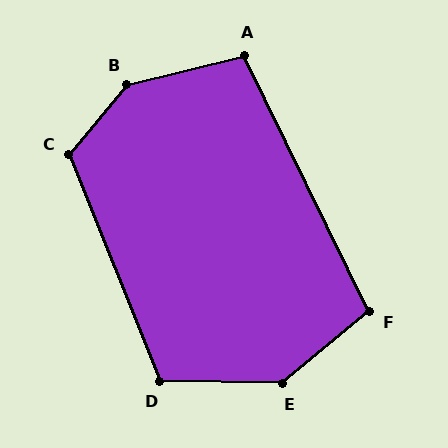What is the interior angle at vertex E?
Approximately 139 degrees (obtuse).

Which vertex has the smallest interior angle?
A, at approximately 102 degrees.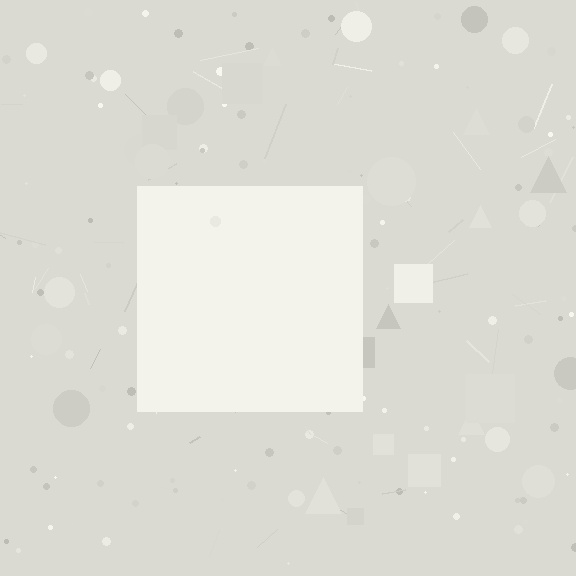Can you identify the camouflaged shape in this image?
The camouflaged shape is a square.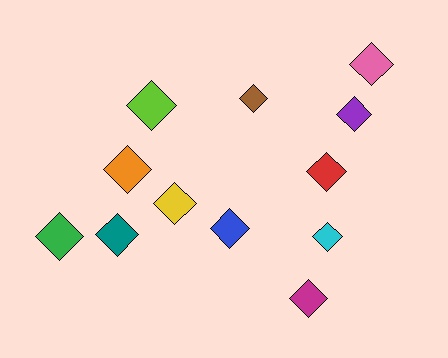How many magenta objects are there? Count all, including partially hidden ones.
There is 1 magenta object.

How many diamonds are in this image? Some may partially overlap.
There are 12 diamonds.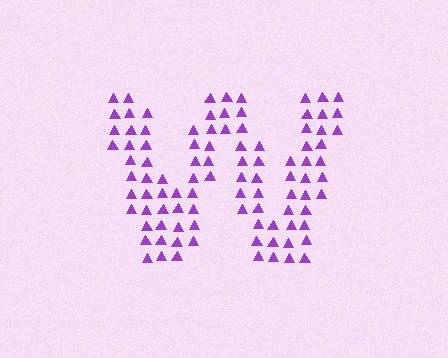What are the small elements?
The small elements are triangles.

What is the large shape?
The large shape is the letter W.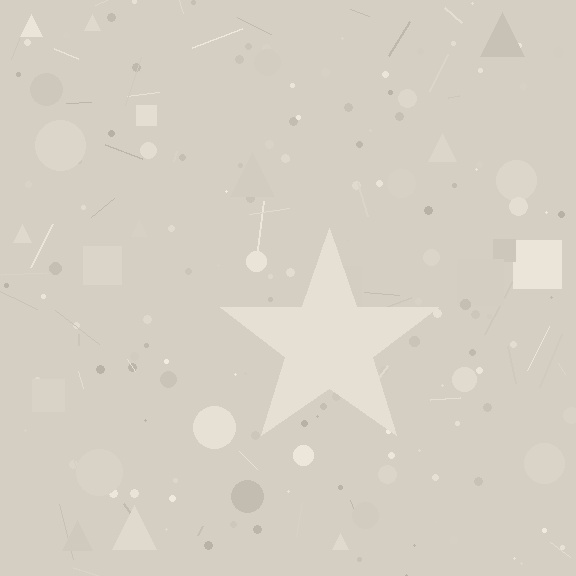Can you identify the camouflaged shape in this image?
The camouflaged shape is a star.